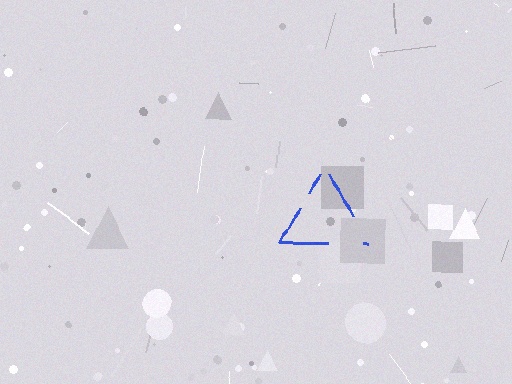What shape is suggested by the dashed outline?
The dashed outline suggests a triangle.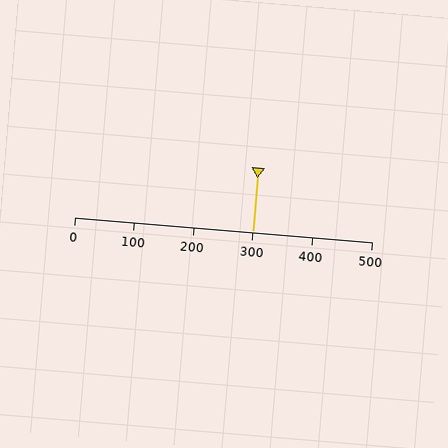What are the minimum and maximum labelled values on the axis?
The axis runs from 0 to 500.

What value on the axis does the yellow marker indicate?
The marker indicates approximately 300.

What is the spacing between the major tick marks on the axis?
The major ticks are spaced 100 apart.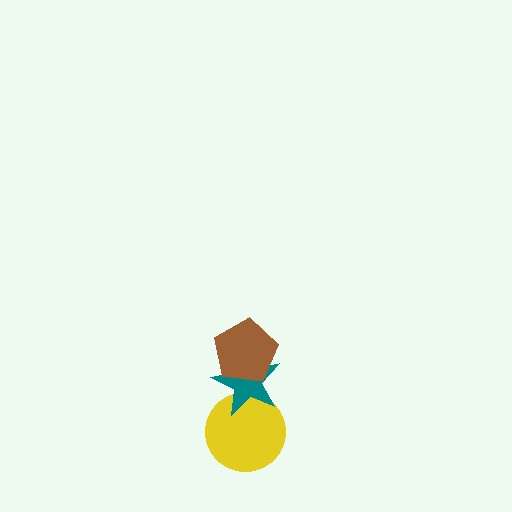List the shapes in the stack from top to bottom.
From top to bottom: the brown pentagon, the teal star, the yellow circle.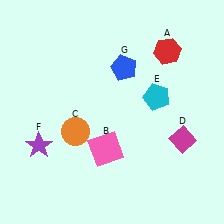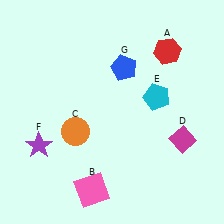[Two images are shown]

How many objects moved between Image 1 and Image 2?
1 object moved between the two images.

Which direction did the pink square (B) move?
The pink square (B) moved down.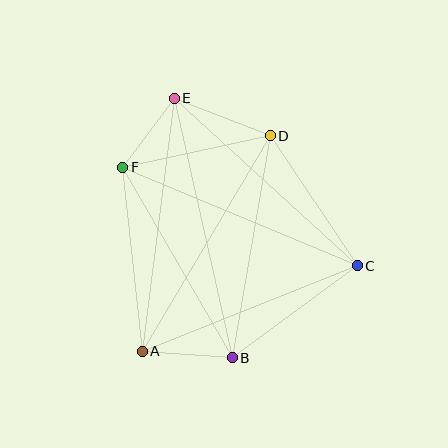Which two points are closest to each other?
Points E and F are closest to each other.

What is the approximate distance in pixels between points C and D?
The distance between C and D is approximately 156 pixels.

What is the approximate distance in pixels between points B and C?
The distance between B and C is approximately 155 pixels.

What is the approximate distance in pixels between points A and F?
The distance between A and F is approximately 185 pixels.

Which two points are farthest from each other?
Points B and E are farthest from each other.